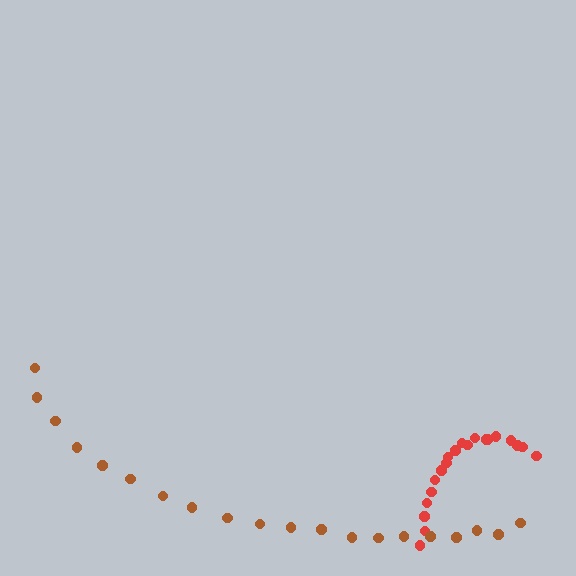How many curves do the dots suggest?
There are 2 distinct paths.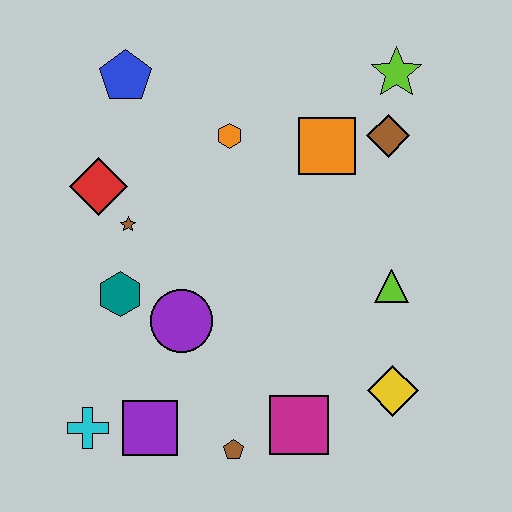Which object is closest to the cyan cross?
The purple square is closest to the cyan cross.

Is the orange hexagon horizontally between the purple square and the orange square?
Yes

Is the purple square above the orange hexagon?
No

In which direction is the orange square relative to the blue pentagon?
The orange square is to the right of the blue pentagon.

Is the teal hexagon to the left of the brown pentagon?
Yes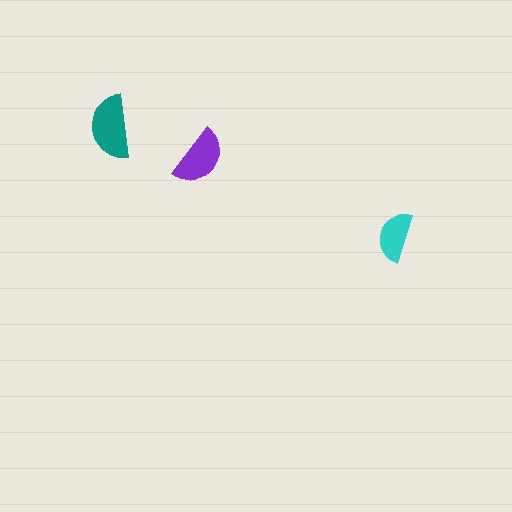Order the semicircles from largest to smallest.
the teal one, the purple one, the cyan one.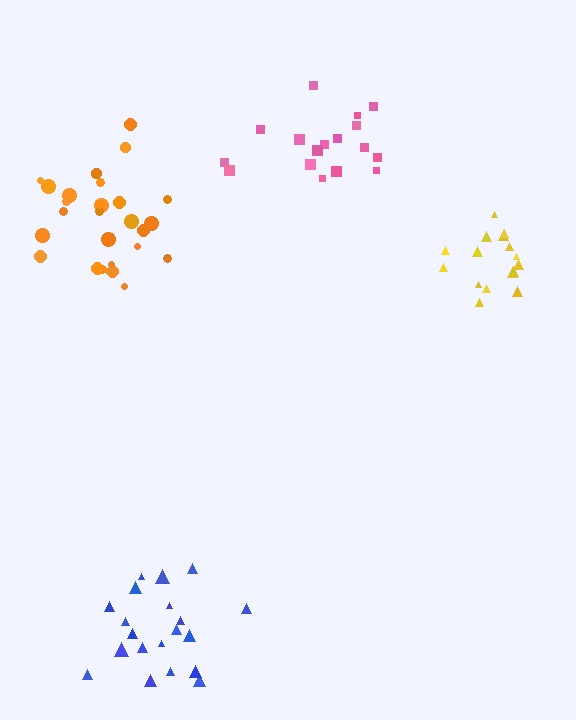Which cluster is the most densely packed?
Yellow.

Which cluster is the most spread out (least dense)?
Pink.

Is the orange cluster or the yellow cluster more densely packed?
Yellow.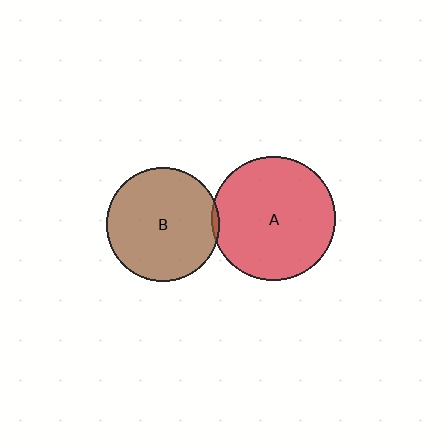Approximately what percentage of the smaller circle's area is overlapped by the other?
Approximately 5%.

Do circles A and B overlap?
Yes.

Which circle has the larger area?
Circle A (red).